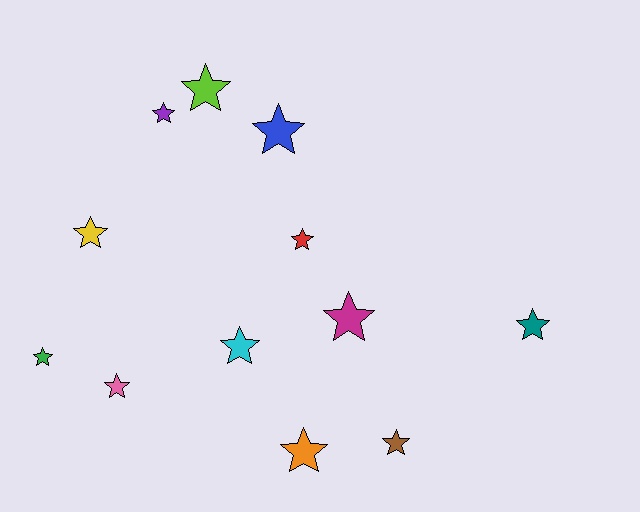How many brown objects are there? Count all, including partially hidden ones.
There is 1 brown object.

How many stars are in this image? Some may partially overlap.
There are 12 stars.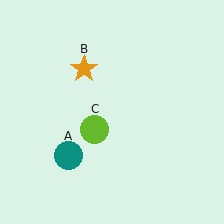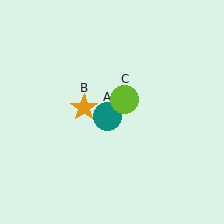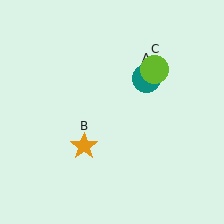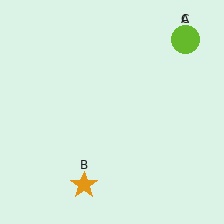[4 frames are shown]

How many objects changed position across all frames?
3 objects changed position: teal circle (object A), orange star (object B), lime circle (object C).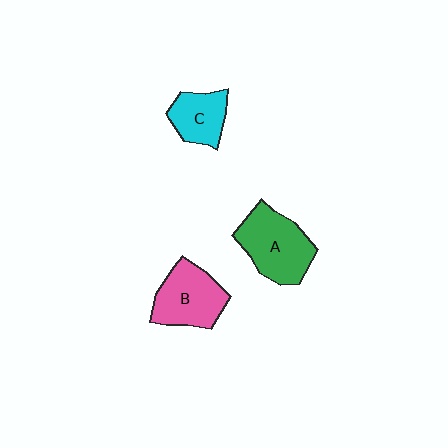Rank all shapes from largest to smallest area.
From largest to smallest: A (green), B (pink), C (cyan).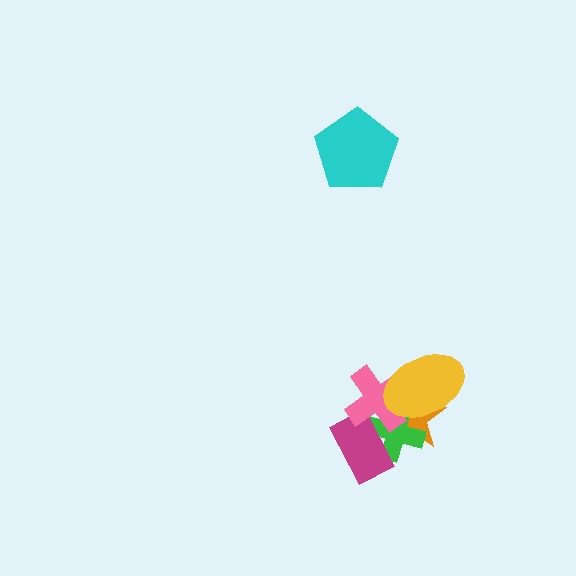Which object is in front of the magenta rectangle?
The pink cross is in front of the magenta rectangle.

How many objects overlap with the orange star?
4 objects overlap with the orange star.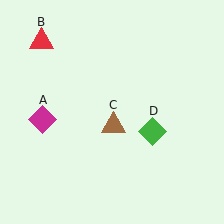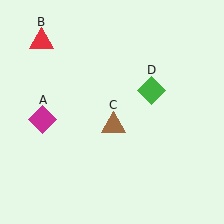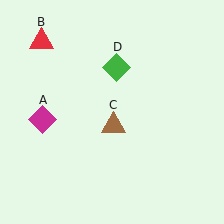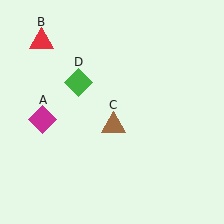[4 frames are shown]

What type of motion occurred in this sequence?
The green diamond (object D) rotated counterclockwise around the center of the scene.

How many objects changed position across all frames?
1 object changed position: green diamond (object D).